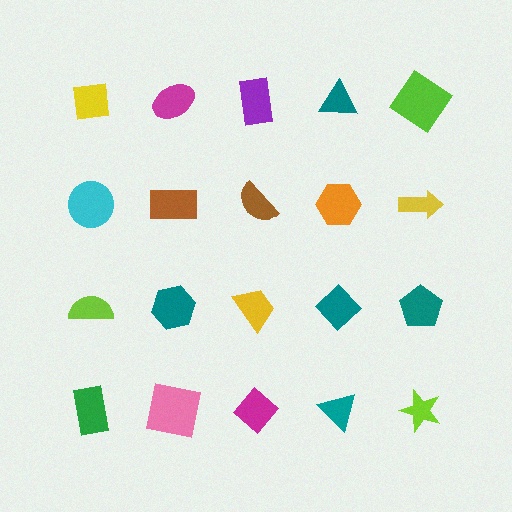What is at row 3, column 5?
A teal pentagon.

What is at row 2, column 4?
An orange hexagon.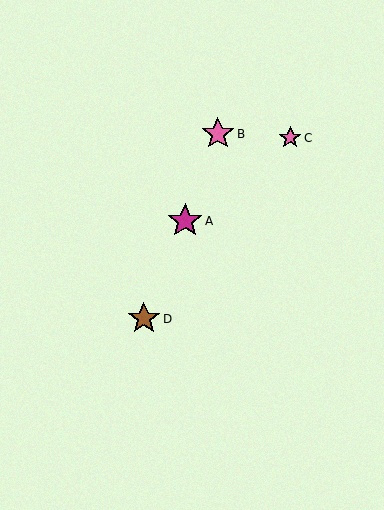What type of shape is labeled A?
Shape A is a magenta star.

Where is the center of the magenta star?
The center of the magenta star is at (185, 221).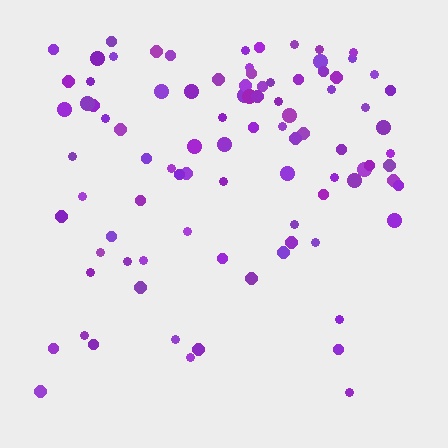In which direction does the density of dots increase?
From bottom to top, with the top side densest.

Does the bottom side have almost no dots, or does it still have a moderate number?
Still a moderate number, just noticeably fewer than the top.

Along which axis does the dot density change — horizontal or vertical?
Vertical.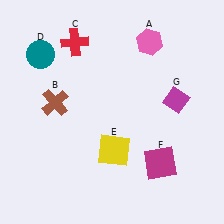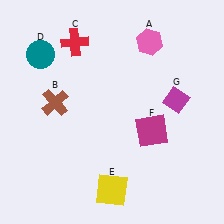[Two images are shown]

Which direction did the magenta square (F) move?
The magenta square (F) moved up.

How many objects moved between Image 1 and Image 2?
2 objects moved between the two images.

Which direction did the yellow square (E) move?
The yellow square (E) moved down.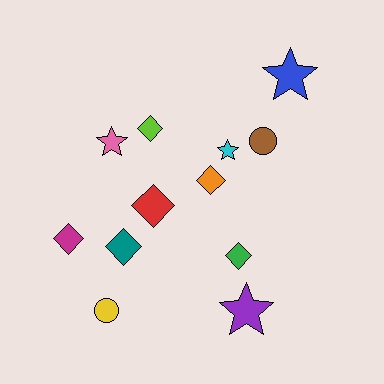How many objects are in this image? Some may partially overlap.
There are 12 objects.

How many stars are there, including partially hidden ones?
There are 4 stars.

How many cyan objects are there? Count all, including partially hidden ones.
There is 1 cyan object.